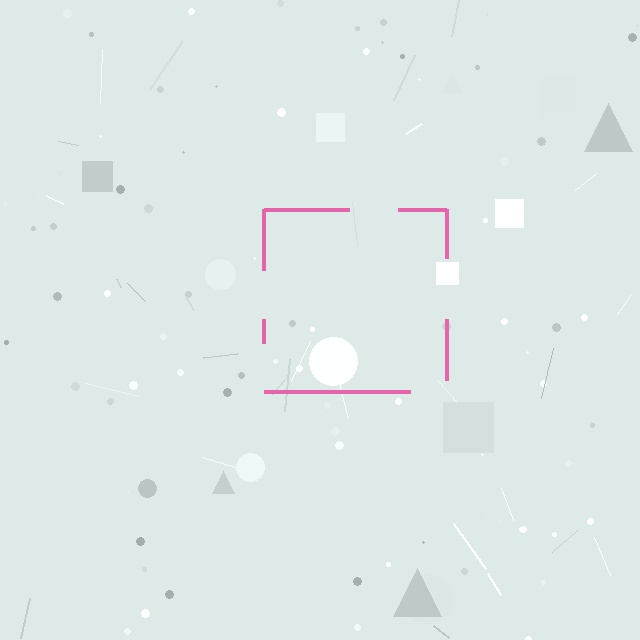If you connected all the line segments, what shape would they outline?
They would outline a square.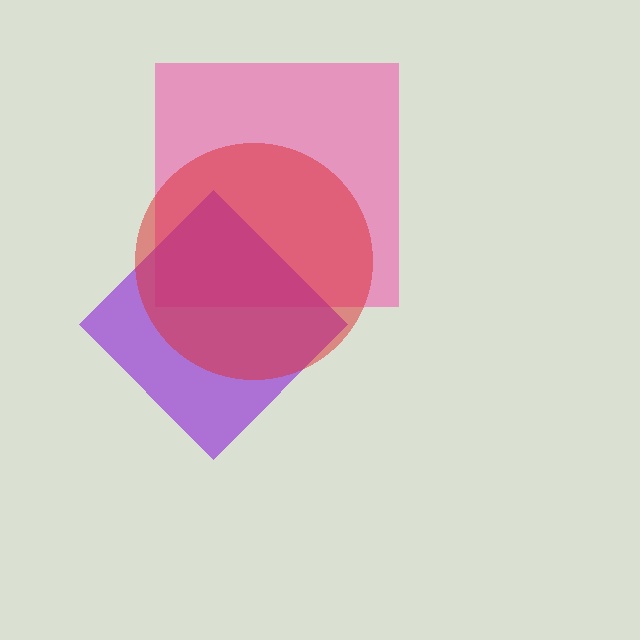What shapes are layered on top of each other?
The layered shapes are: a pink square, a purple diamond, a red circle.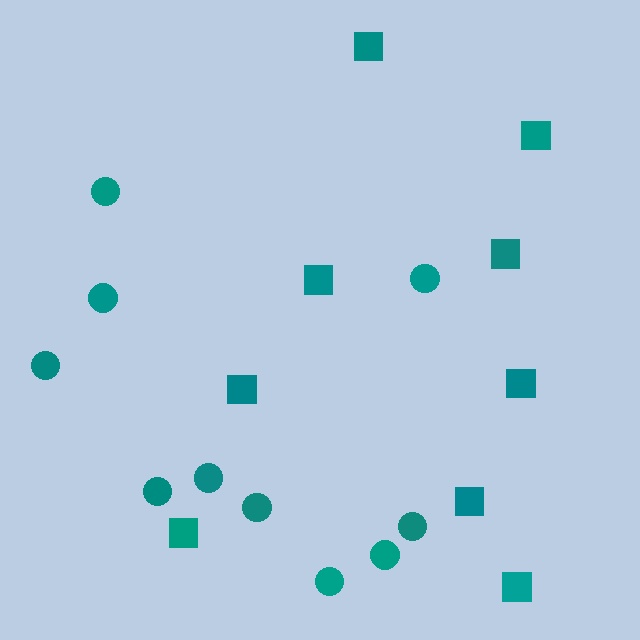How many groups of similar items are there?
There are 2 groups: one group of squares (9) and one group of circles (10).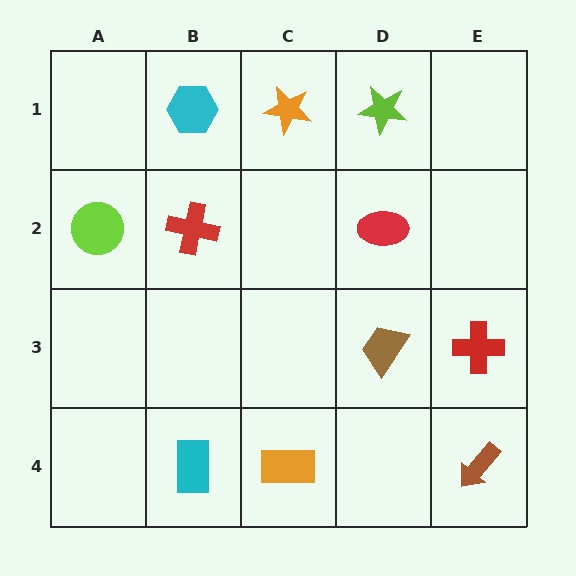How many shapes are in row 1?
3 shapes.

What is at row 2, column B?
A red cross.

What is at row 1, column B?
A cyan hexagon.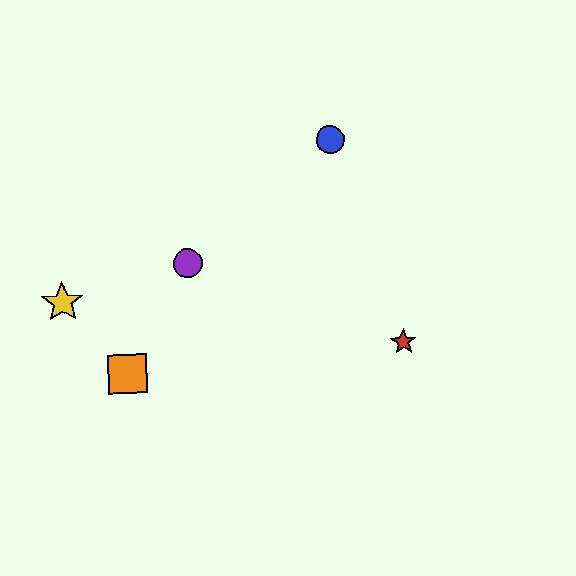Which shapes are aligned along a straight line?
The red star, the green circle, the purple circle are aligned along a straight line.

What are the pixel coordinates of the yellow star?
The yellow star is at (62, 302).